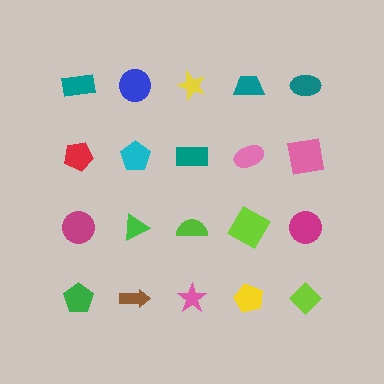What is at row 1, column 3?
A yellow star.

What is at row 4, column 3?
A pink star.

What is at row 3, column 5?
A magenta circle.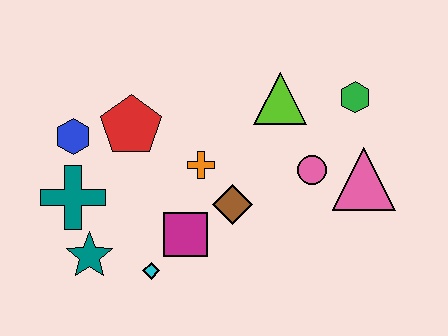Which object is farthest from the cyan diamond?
The green hexagon is farthest from the cyan diamond.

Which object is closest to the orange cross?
The brown diamond is closest to the orange cross.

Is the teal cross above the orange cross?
No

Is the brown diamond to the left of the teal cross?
No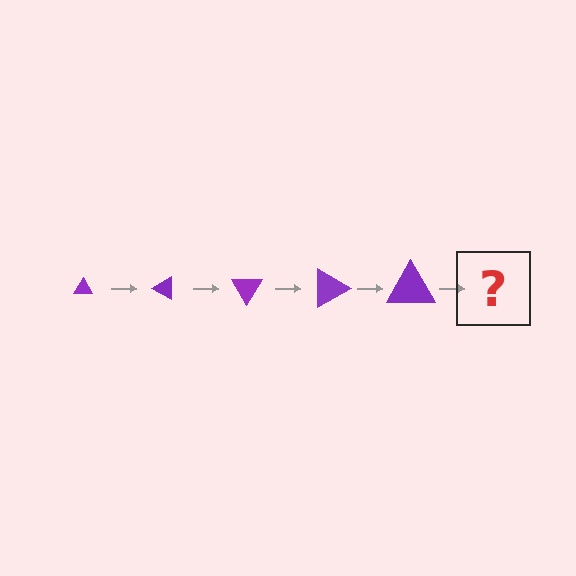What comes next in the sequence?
The next element should be a triangle, larger than the previous one and rotated 150 degrees from the start.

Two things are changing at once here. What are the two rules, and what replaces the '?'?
The two rules are that the triangle grows larger each step and it rotates 30 degrees each step. The '?' should be a triangle, larger than the previous one and rotated 150 degrees from the start.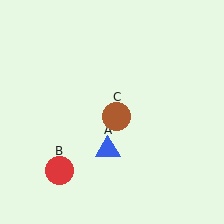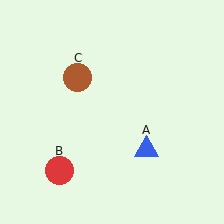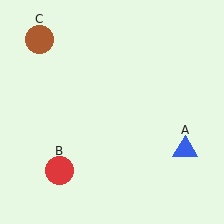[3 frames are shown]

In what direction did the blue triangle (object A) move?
The blue triangle (object A) moved right.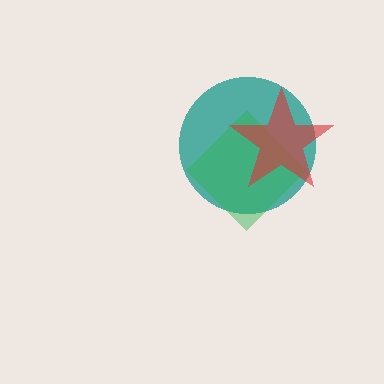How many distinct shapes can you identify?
There are 3 distinct shapes: a teal circle, a green diamond, a red star.